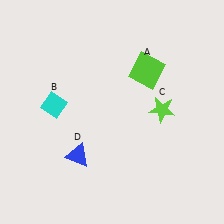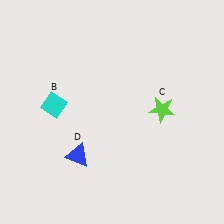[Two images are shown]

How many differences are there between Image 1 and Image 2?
There is 1 difference between the two images.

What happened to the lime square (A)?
The lime square (A) was removed in Image 2. It was in the top-right area of Image 1.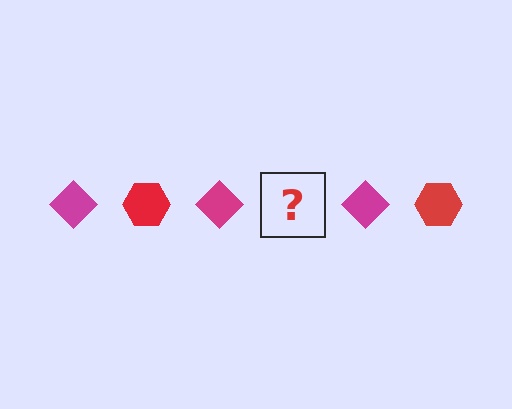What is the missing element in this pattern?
The missing element is a red hexagon.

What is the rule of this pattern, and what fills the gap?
The rule is that the pattern alternates between magenta diamond and red hexagon. The gap should be filled with a red hexagon.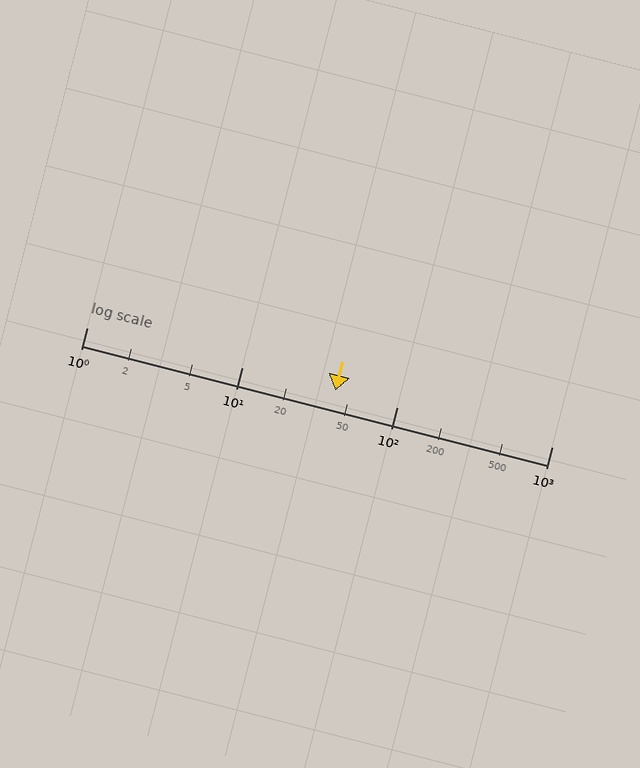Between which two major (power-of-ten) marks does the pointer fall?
The pointer is between 10 and 100.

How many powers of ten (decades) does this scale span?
The scale spans 3 decades, from 1 to 1000.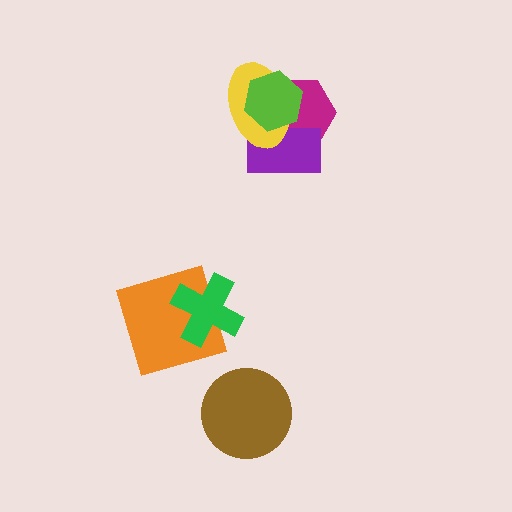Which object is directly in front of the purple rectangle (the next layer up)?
The yellow ellipse is directly in front of the purple rectangle.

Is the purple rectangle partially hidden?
Yes, it is partially covered by another shape.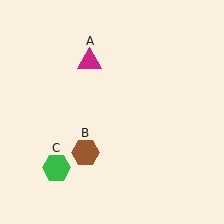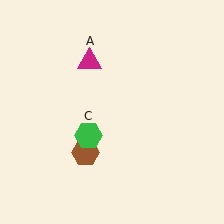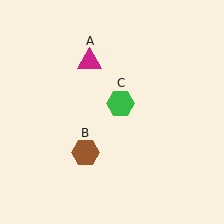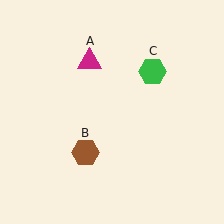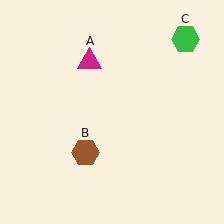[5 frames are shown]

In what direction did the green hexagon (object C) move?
The green hexagon (object C) moved up and to the right.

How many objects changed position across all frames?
1 object changed position: green hexagon (object C).